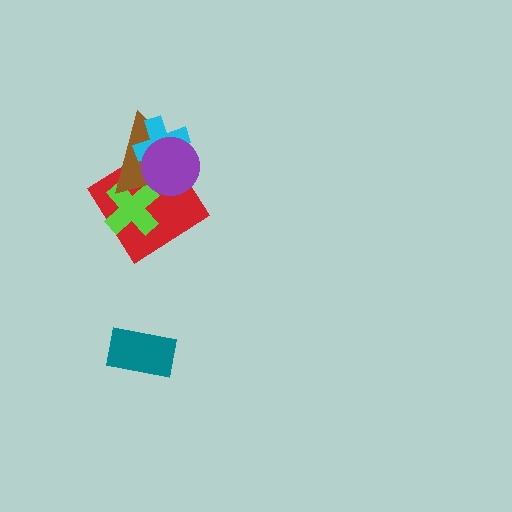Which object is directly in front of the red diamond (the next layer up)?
The lime cross is directly in front of the red diamond.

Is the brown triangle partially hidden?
Yes, it is partially covered by another shape.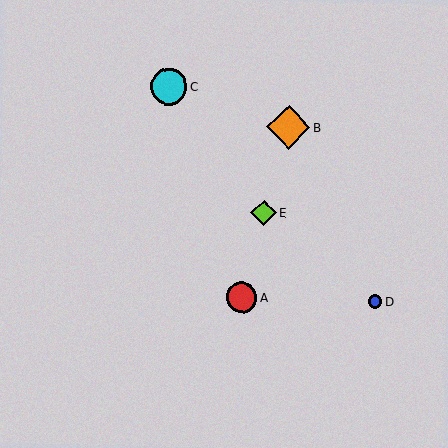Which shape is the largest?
The orange diamond (labeled B) is the largest.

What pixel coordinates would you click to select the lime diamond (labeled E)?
Click at (264, 213) to select the lime diamond E.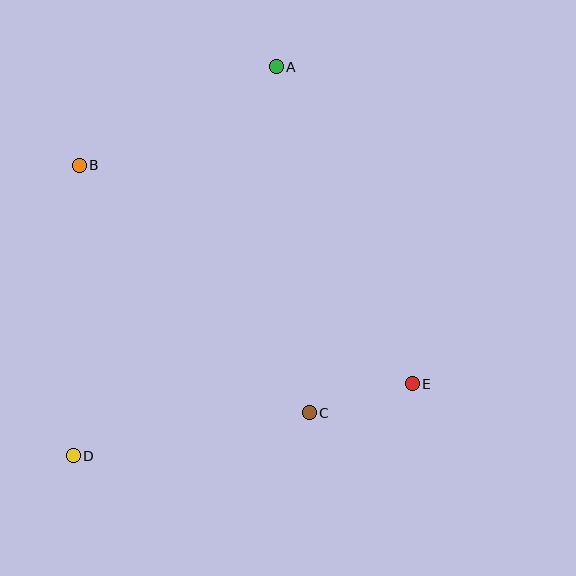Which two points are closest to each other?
Points C and E are closest to each other.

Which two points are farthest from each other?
Points A and D are farthest from each other.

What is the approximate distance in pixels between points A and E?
The distance between A and E is approximately 345 pixels.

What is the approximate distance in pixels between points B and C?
The distance between B and C is approximately 338 pixels.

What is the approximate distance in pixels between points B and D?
The distance between B and D is approximately 290 pixels.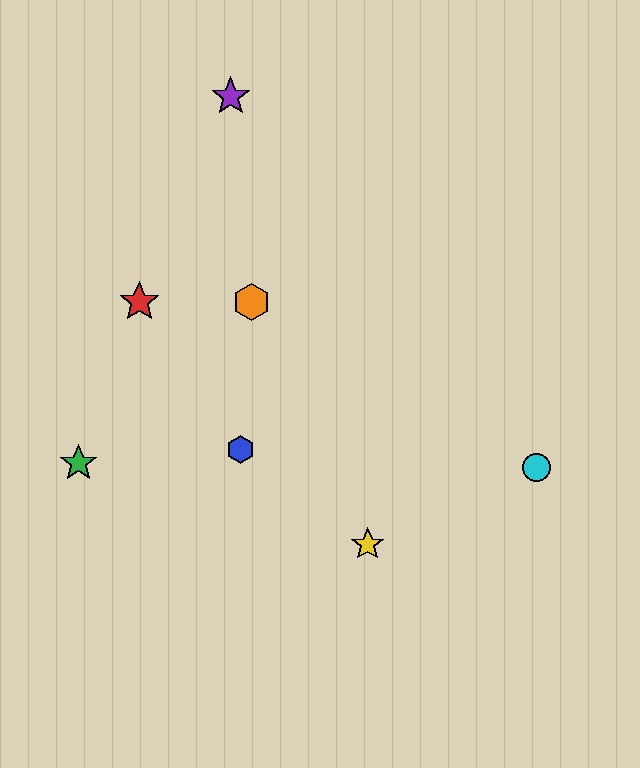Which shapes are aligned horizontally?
The red star, the orange hexagon are aligned horizontally.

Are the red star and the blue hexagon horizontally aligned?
No, the red star is at y≈302 and the blue hexagon is at y≈449.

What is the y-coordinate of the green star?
The green star is at y≈463.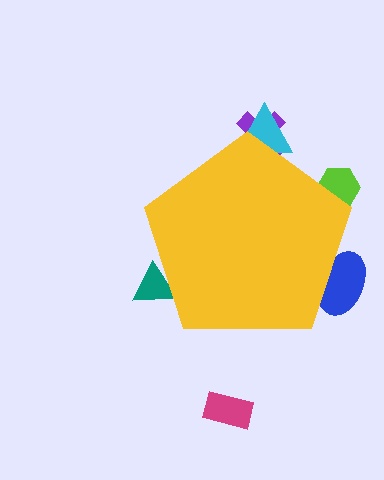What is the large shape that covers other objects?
A yellow pentagon.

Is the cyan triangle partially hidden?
Yes, the cyan triangle is partially hidden behind the yellow pentagon.